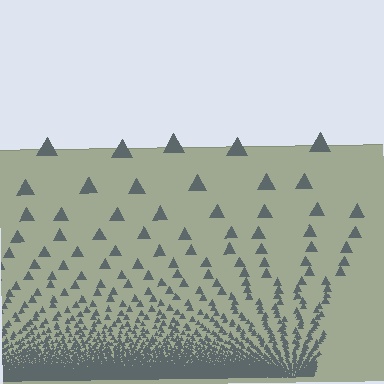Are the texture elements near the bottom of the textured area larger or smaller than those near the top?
Smaller. The gradient is inverted — elements near the bottom are smaller and denser.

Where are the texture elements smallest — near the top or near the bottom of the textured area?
Near the bottom.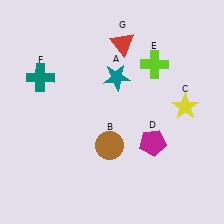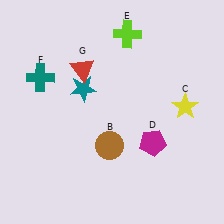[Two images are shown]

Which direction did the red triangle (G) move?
The red triangle (G) moved left.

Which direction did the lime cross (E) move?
The lime cross (E) moved up.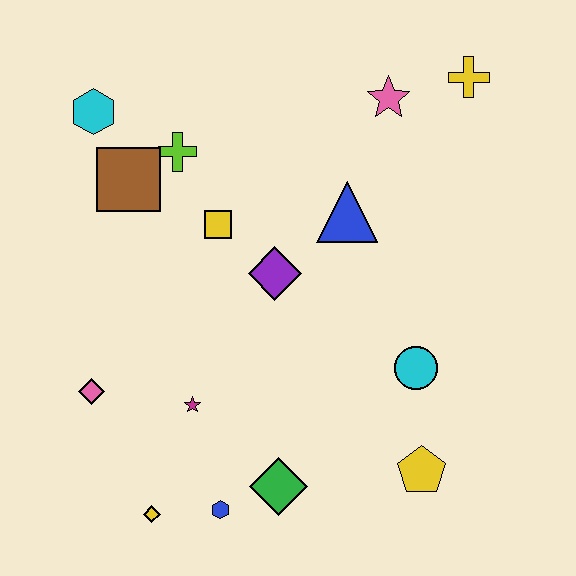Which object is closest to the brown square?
The lime cross is closest to the brown square.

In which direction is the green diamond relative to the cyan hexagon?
The green diamond is below the cyan hexagon.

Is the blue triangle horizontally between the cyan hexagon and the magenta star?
No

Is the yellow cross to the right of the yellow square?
Yes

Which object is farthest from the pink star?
The yellow diamond is farthest from the pink star.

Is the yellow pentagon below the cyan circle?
Yes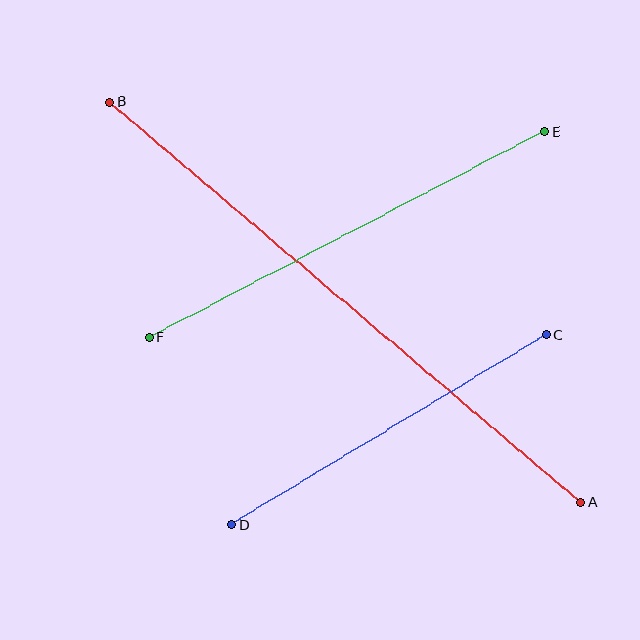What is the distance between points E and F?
The distance is approximately 445 pixels.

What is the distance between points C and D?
The distance is approximately 368 pixels.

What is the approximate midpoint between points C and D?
The midpoint is at approximately (389, 430) pixels.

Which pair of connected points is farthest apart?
Points A and B are farthest apart.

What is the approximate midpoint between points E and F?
The midpoint is at approximately (347, 234) pixels.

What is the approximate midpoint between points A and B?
The midpoint is at approximately (345, 302) pixels.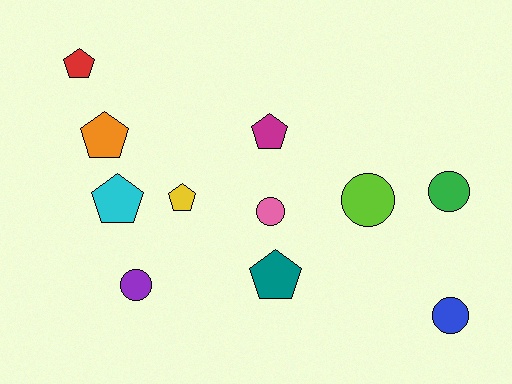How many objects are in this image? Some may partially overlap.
There are 11 objects.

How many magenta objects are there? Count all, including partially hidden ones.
There is 1 magenta object.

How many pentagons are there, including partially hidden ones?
There are 6 pentagons.